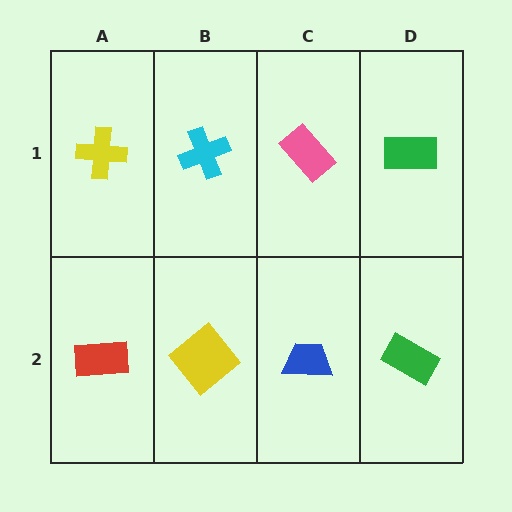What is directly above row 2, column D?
A green rectangle.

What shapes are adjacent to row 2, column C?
A pink rectangle (row 1, column C), a yellow diamond (row 2, column B), a green rectangle (row 2, column D).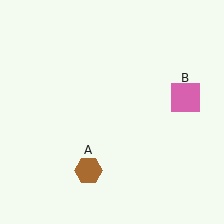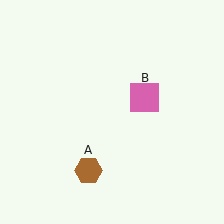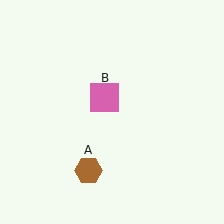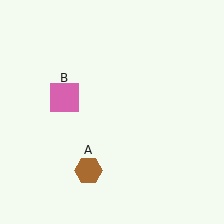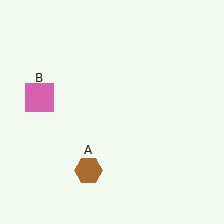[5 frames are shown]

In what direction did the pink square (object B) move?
The pink square (object B) moved left.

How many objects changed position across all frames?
1 object changed position: pink square (object B).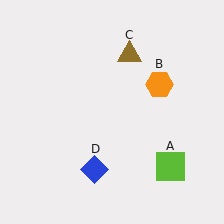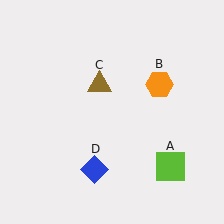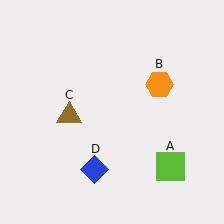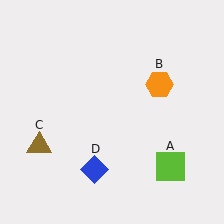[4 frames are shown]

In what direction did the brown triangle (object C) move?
The brown triangle (object C) moved down and to the left.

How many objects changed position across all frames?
1 object changed position: brown triangle (object C).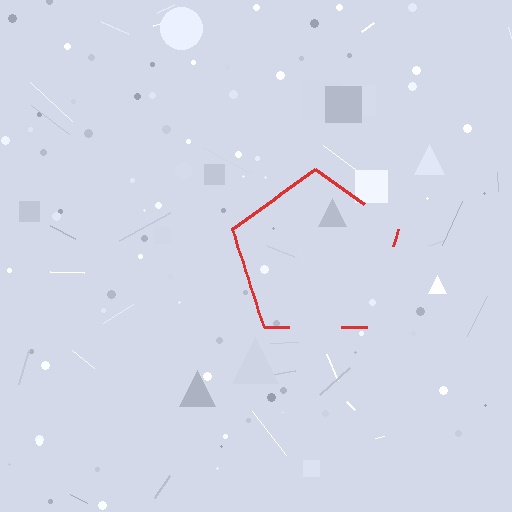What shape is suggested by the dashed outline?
The dashed outline suggests a pentagon.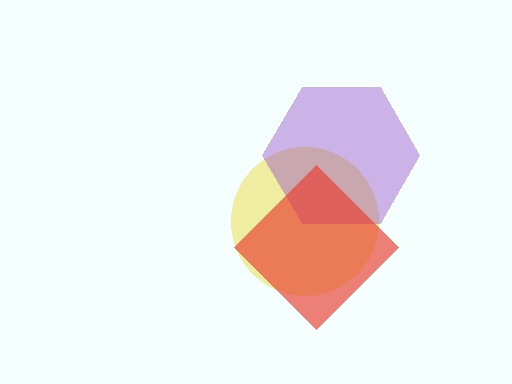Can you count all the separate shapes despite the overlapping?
Yes, there are 3 separate shapes.